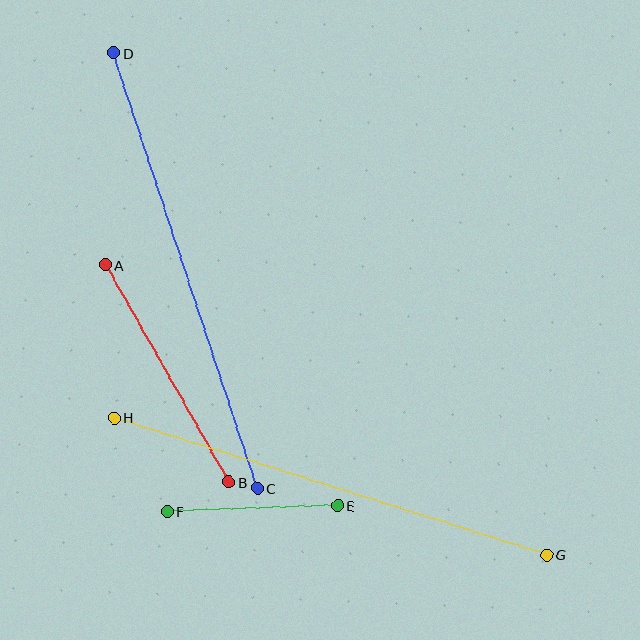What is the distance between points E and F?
The distance is approximately 170 pixels.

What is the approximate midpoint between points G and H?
The midpoint is at approximately (330, 486) pixels.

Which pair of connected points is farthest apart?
Points C and D are farthest apart.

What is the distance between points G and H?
The distance is approximately 454 pixels.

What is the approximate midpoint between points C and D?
The midpoint is at approximately (185, 271) pixels.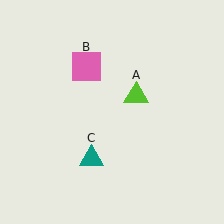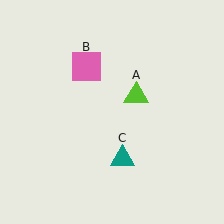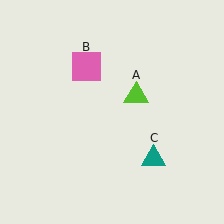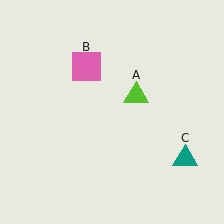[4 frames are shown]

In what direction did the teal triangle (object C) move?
The teal triangle (object C) moved right.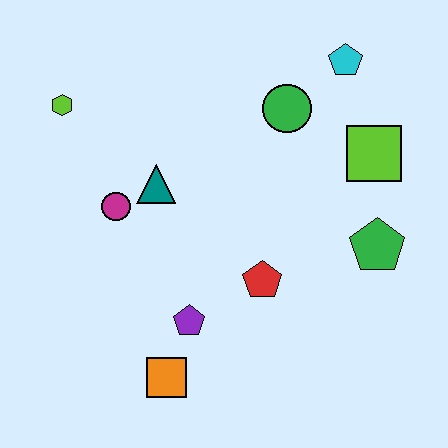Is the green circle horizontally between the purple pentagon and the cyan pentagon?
Yes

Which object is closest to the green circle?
The cyan pentagon is closest to the green circle.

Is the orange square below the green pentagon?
Yes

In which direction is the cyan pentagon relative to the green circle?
The cyan pentagon is to the right of the green circle.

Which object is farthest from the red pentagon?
The lime hexagon is farthest from the red pentagon.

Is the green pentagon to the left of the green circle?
No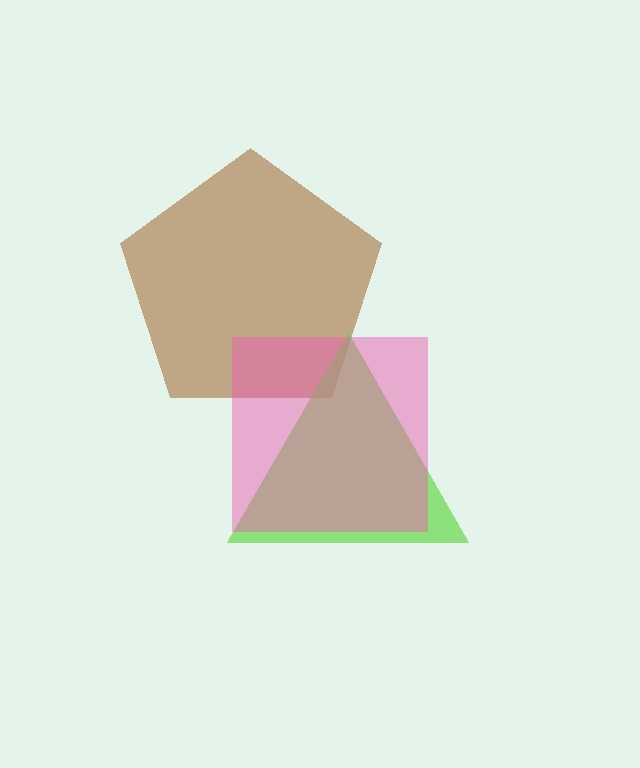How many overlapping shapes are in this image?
There are 3 overlapping shapes in the image.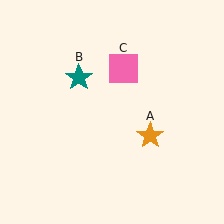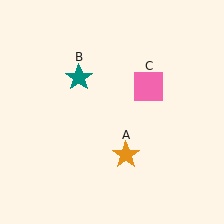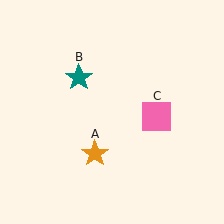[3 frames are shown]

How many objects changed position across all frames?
2 objects changed position: orange star (object A), pink square (object C).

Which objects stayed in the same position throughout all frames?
Teal star (object B) remained stationary.